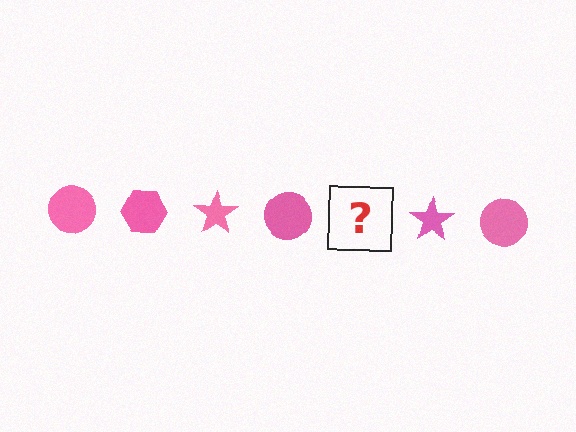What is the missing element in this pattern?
The missing element is a pink hexagon.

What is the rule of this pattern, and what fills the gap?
The rule is that the pattern cycles through circle, hexagon, star shapes in pink. The gap should be filled with a pink hexagon.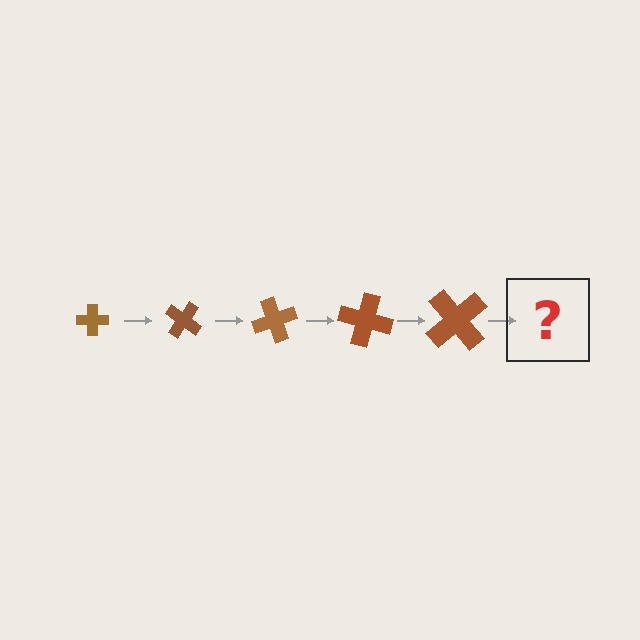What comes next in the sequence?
The next element should be a cross, larger than the previous one and rotated 175 degrees from the start.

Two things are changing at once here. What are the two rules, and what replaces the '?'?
The two rules are that the cross grows larger each step and it rotates 35 degrees each step. The '?' should be a cross, larger than the previous one and rotated 175 degrees from the start.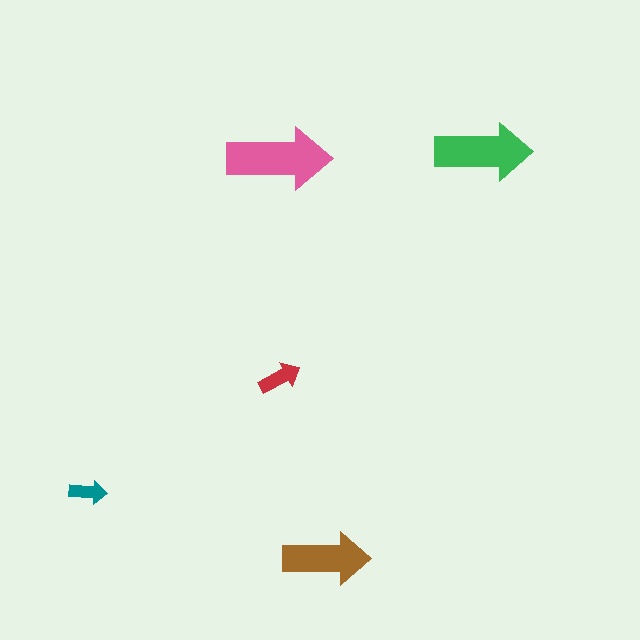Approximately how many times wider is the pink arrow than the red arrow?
About 2.5 times wider.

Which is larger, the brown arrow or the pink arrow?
The pink one.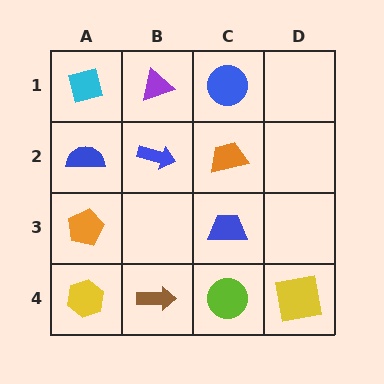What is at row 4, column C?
A lime circle.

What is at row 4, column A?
A yellow hexagon.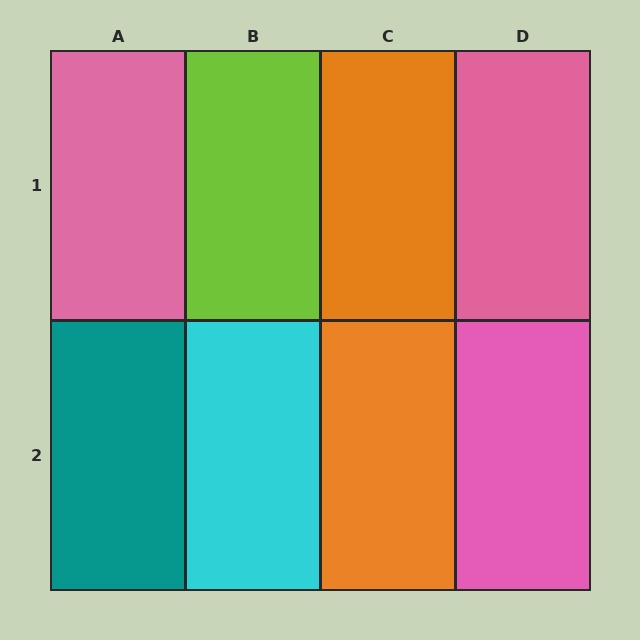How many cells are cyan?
1 cell is cyan.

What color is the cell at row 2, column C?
Orange.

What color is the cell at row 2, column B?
Cyan.